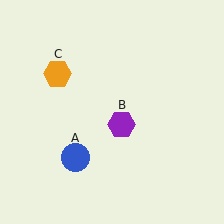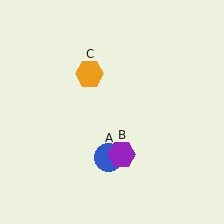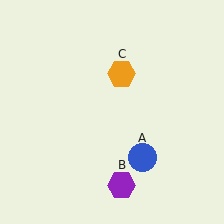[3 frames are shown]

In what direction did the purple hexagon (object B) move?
The purple hexagon (object B) moved down.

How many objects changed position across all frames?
3 objects changed position: blue circle (object A), purple hexagon (object B), orange hexagon (object C).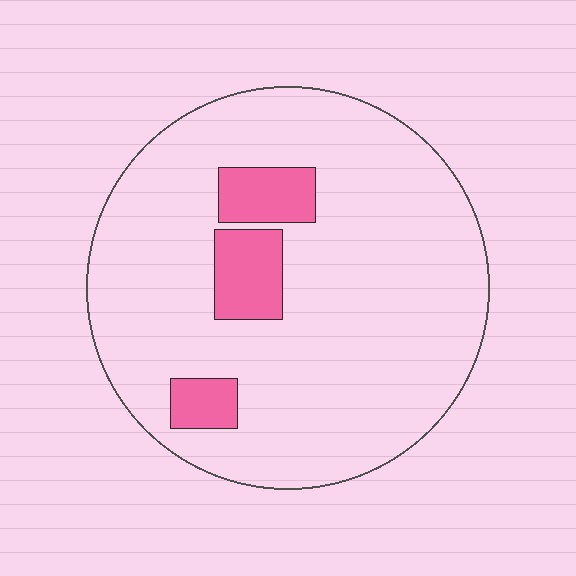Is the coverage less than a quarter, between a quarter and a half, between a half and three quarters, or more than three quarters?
Less than a quarter.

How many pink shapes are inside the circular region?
3.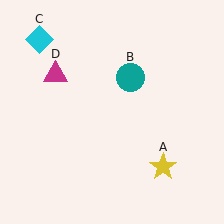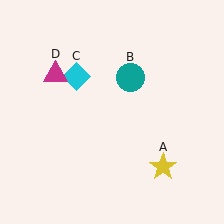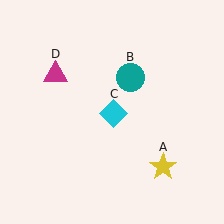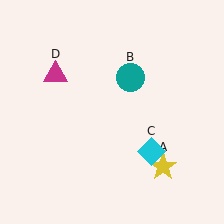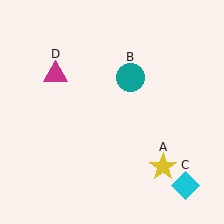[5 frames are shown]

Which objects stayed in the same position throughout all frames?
Yellow star (object A) and teal circle (object B) and magenta triangle (object D) remained stationary.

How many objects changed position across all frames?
1 object changed position: cyan diamond (object C).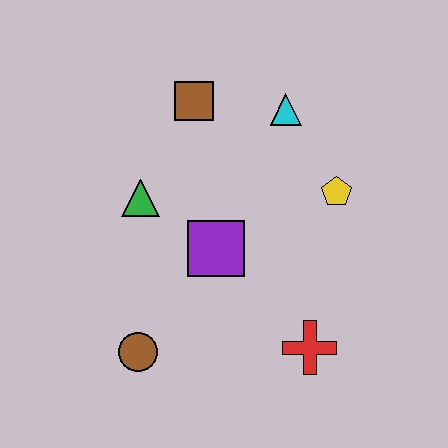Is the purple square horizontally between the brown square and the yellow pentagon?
Yes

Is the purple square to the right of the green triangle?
Yes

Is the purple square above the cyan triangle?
No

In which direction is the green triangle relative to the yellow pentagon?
The green triangle is to the left of the yellow pentagon.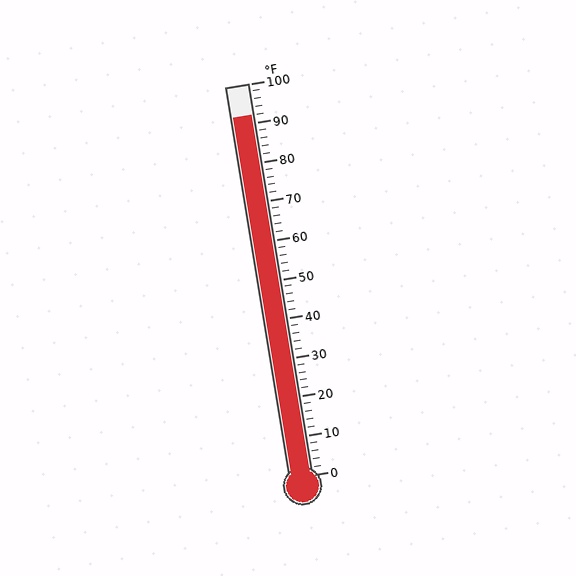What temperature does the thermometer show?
The thermometer shows approximately 92°F.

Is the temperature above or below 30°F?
The temperature is above 30°F.